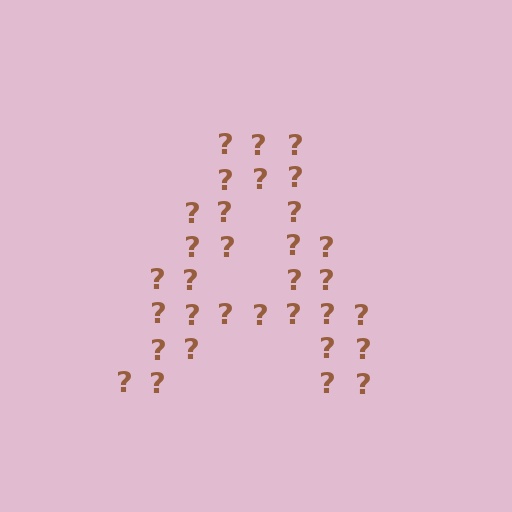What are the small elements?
The small elements are question marks.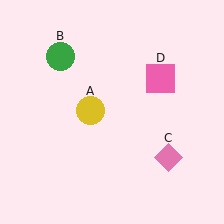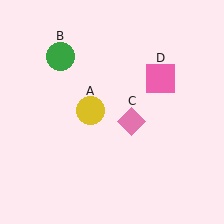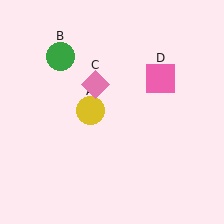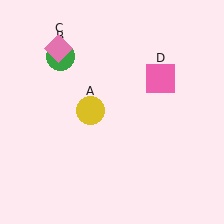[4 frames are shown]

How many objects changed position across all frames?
1 object changed position: pink diamond (object C).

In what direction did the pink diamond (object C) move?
The pink diamond (object C) moved up and to the left.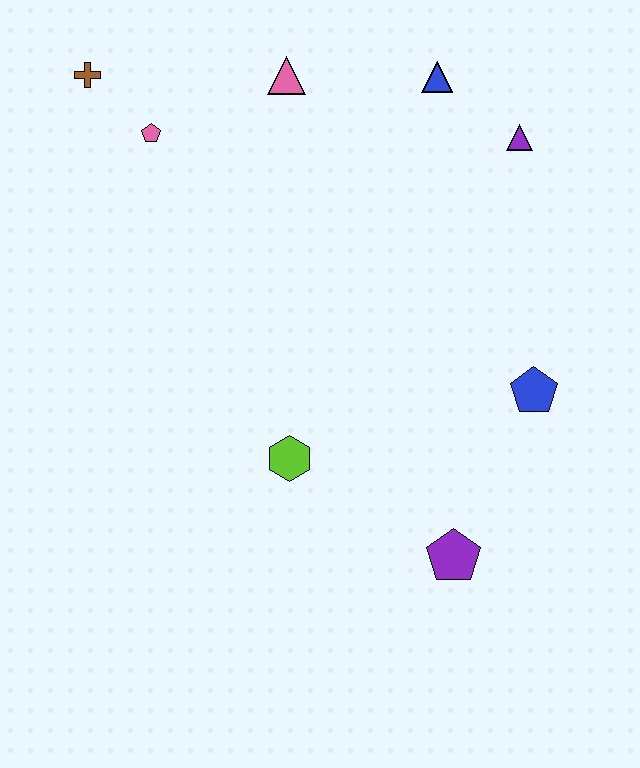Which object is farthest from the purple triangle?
The brown cross is farthest from the purple triangle.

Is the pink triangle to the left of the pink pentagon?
No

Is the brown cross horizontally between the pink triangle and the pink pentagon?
No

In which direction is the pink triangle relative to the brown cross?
The pink triangle is to the right of the brown cross.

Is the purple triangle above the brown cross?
No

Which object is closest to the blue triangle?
The purple triangle is closest to the blue triangle.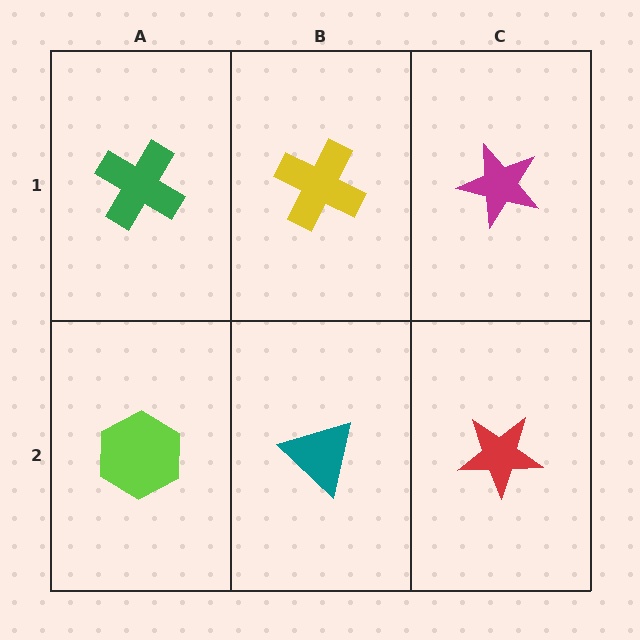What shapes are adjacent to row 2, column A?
A green cross (row 1, column A), a teal triangle (row 2, column B).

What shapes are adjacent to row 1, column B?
A teal triangle (row 2, column B), a green cross (row 1, column A), a magenta star (row 1, column C).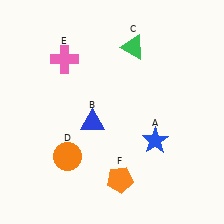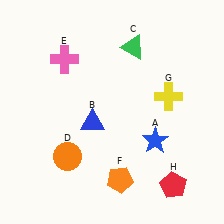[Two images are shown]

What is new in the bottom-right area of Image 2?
A red pentagon (H) was added in the bottom-right area of Image 2.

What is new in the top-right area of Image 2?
A yellow cross (G) was added in the top-right area of Image 2.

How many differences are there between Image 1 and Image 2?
There are 2 differences between the two images.